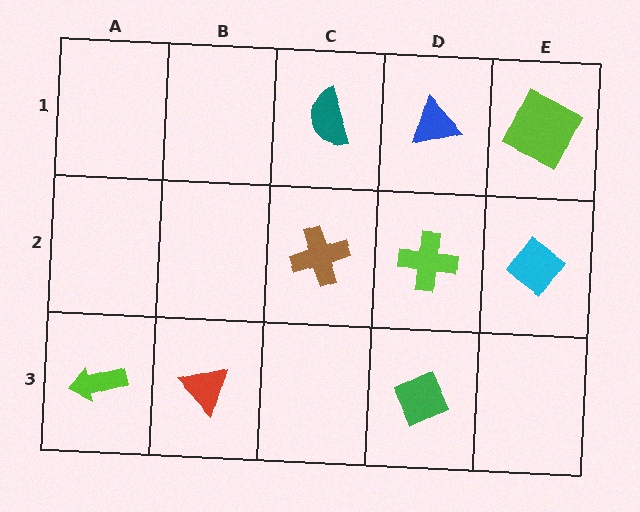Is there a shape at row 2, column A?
No, that cell is empty.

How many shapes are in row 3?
3 shapes.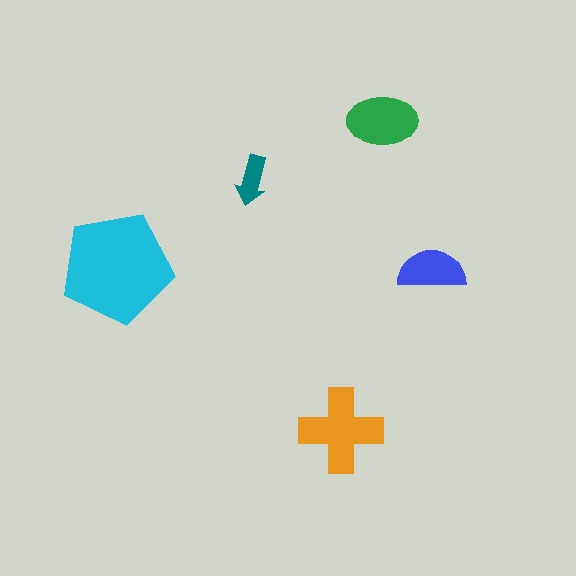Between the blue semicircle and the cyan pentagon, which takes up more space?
The cyan pentagon.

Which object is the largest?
The cyan pentagon.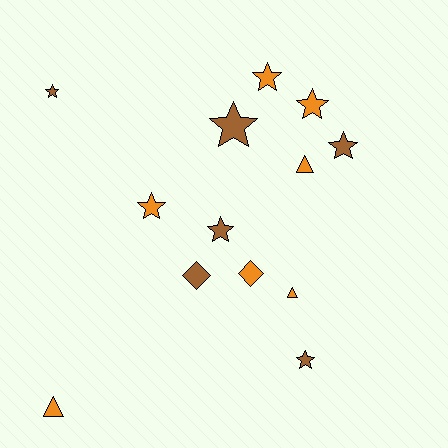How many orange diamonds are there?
There is 1 orange diamond.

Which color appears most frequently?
Orange, with 7 objects.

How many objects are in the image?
There are 13 objects.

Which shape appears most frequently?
Star, with 8 objects.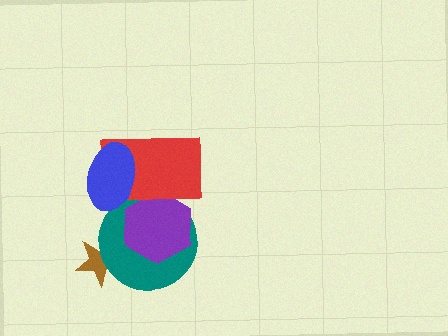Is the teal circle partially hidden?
Yes, it is partially covered by another shape.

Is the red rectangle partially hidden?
Yes, it is partially covered by another shape.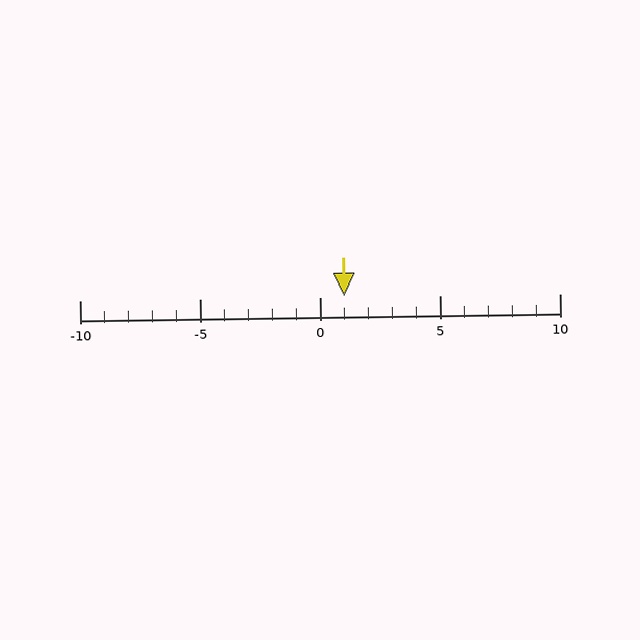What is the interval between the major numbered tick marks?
The major tick marks are spaced 5 units apart.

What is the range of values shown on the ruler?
The ruler shows values from -10 to 10.